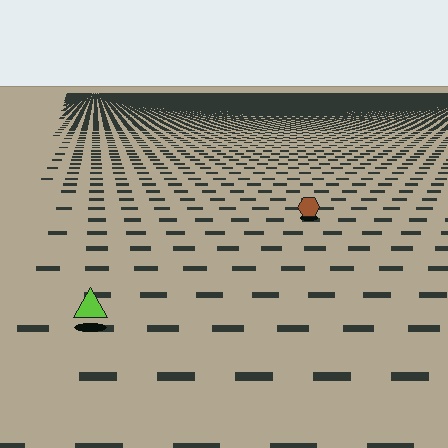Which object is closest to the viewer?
The lime triangle is closest. The texture marks near it are larger and more spread out.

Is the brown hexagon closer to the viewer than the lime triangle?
No. The lime triangle is closer — you can tell from the texture gradient: the ground texture is coarser near it.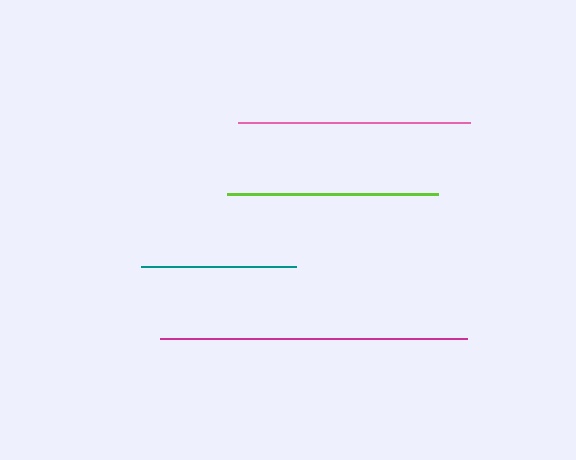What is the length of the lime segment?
The lime segment is approximately 211 pixels long.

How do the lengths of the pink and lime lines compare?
The pink and lime lines are approximately the same length.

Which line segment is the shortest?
The teal line is the shortest at approximately 155 pixels.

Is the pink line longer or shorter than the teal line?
The pink line is longer than the teal line.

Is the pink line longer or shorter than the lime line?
The pink line is longer than the lime line.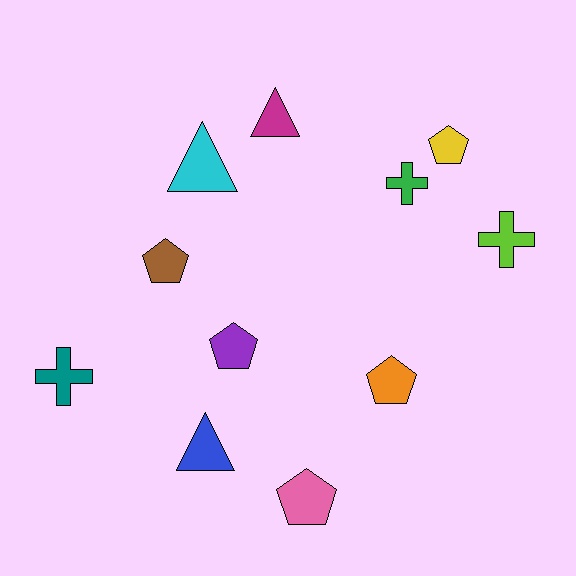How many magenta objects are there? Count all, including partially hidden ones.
There is 1 magenta object.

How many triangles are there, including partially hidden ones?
There are 3 triangles.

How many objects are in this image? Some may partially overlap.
There are 11 objects.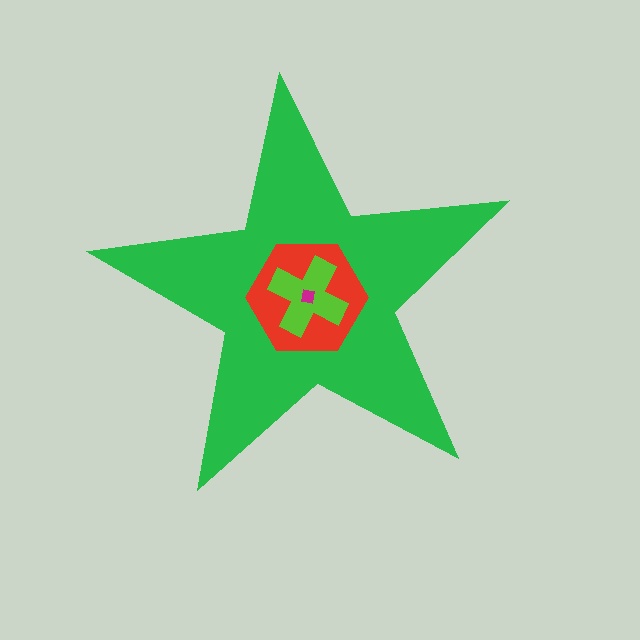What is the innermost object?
The magenta square.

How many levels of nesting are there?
4.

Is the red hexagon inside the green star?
Yes.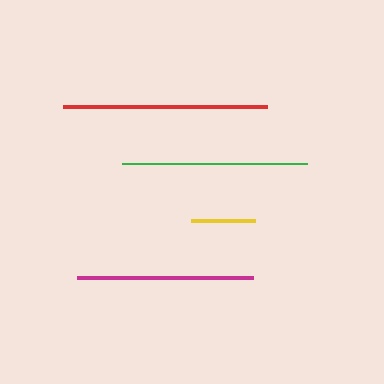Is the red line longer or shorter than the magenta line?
The red line is longer than the magenta line.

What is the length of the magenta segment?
The magenta segment is approximately 176 pixels long.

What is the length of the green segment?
The green segment is approximately 185 pixels long.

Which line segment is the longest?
The red line is the longest at approximately 205 pixels.